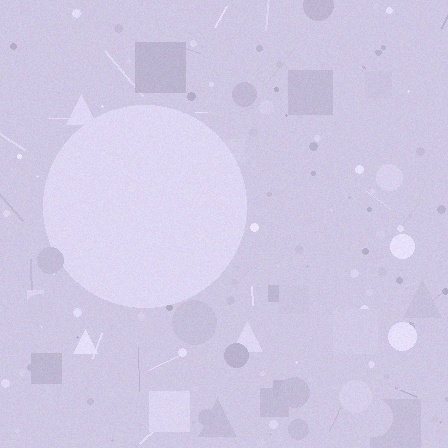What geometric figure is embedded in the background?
A circle is embedded in the background.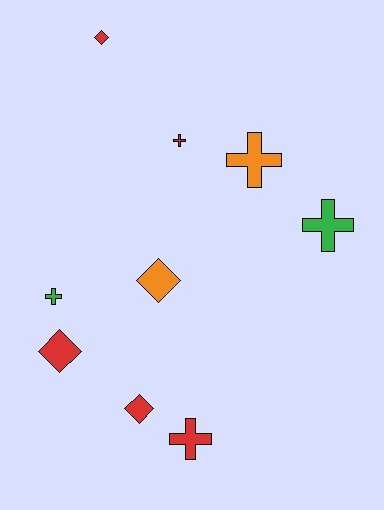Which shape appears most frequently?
Cross, with 5 objects.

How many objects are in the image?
There are 9 objects.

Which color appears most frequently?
Red, with 5 objects.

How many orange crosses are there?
There is 1 orange cross.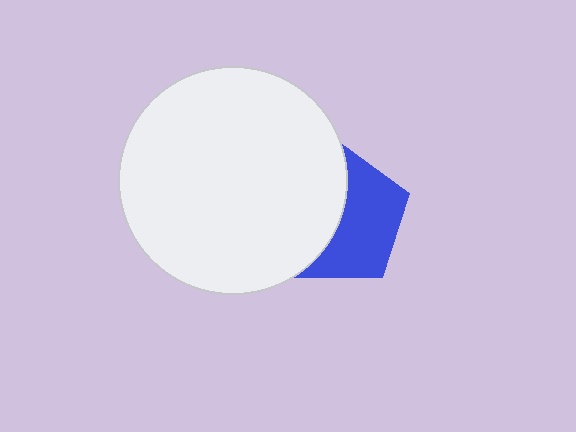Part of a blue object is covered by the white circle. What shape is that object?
It is a pentagon.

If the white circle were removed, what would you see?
You would see the complete blue pentagon.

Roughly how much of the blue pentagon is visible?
About half of it is visible (roughly 52%).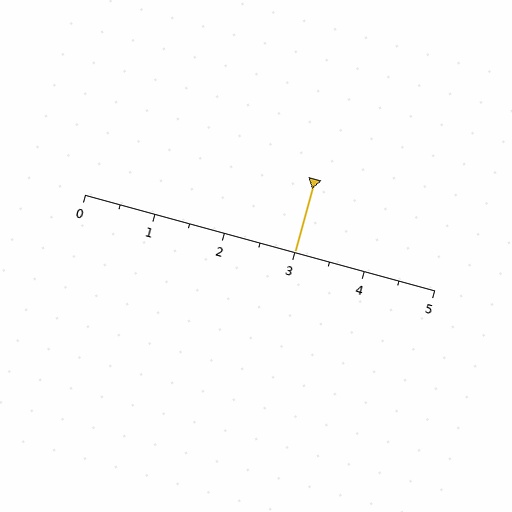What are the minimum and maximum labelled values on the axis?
The axis runs from 0 to 5.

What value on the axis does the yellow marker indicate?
The marker indicates approximately 3.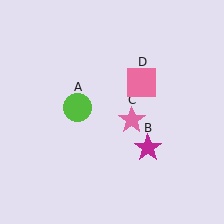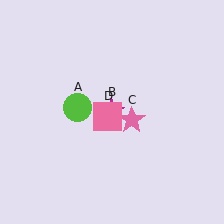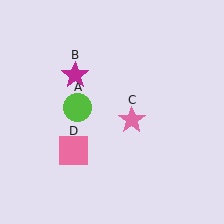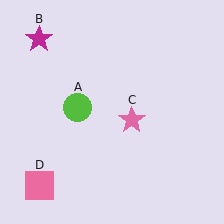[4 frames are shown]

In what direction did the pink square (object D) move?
The pink square (object D) moved down and to the left.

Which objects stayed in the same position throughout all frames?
Lime circle (object A) and pink star (object C) remained stationary.